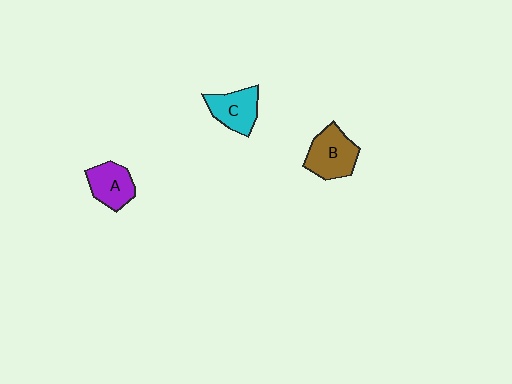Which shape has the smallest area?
Shape A (purple).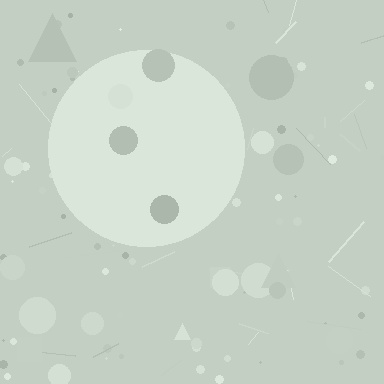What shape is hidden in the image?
A circle is hidden in the image.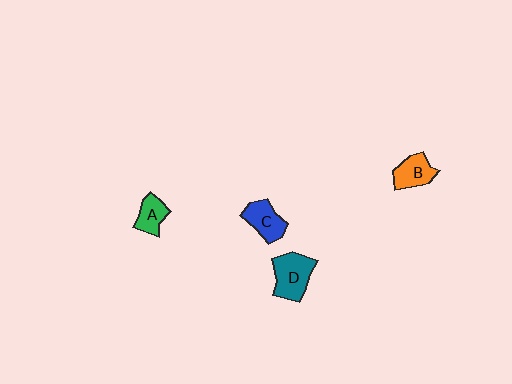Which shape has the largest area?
Shape D (teal).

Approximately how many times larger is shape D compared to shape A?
Approximately 1.7 times.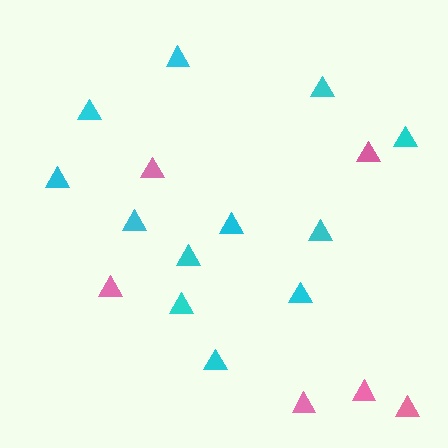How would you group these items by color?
There are 2 groups: one group of cyan triangles (12) and one group of pink triangles (6).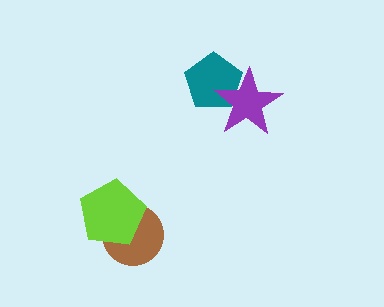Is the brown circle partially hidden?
Yes, it is partially covered by another shape.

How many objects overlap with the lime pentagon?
1 object overlaps with the lime pentagon.